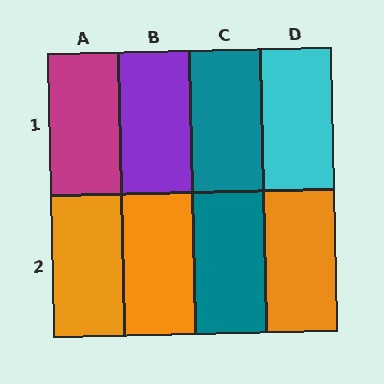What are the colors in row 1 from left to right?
Magenta, purple, teal, cyan.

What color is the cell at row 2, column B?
Orange.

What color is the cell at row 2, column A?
Orange.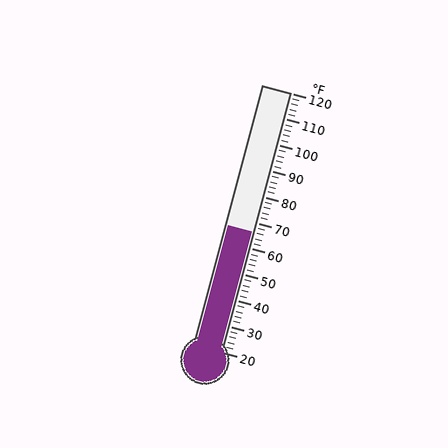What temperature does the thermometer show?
The thermometer shows approximately 66°F.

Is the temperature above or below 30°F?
The temperature is above 30°F.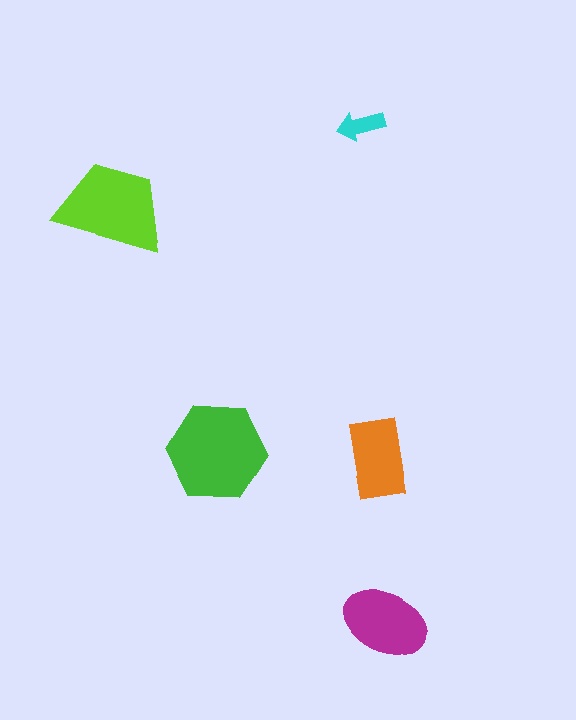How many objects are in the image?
There are 5 objects in the image.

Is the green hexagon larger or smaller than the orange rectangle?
Larger.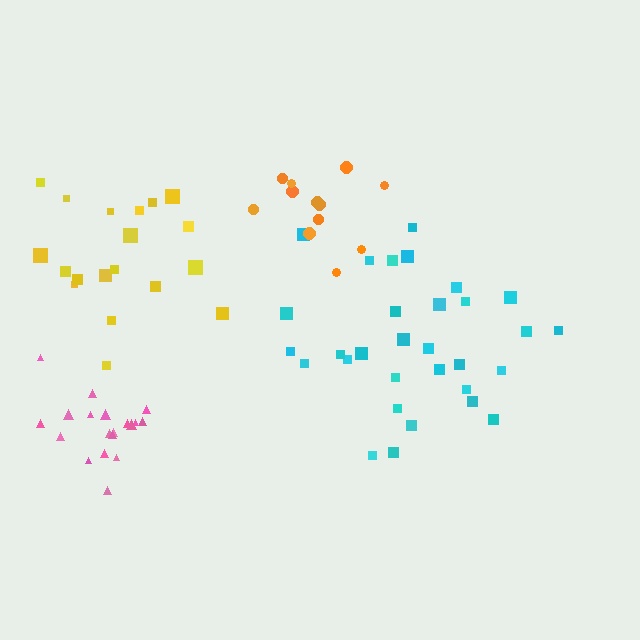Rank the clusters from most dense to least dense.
pink, orange, yellow, cyan.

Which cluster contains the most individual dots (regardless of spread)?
Cyan (31).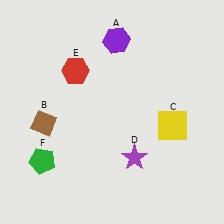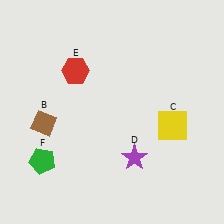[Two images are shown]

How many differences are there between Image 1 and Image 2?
There is 1 difference between the two images.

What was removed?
The purple hexagon (A) was removed in Image 2.